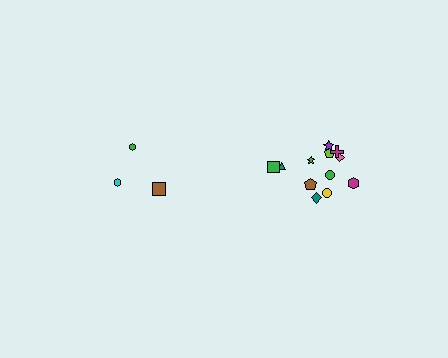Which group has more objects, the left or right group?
The right group.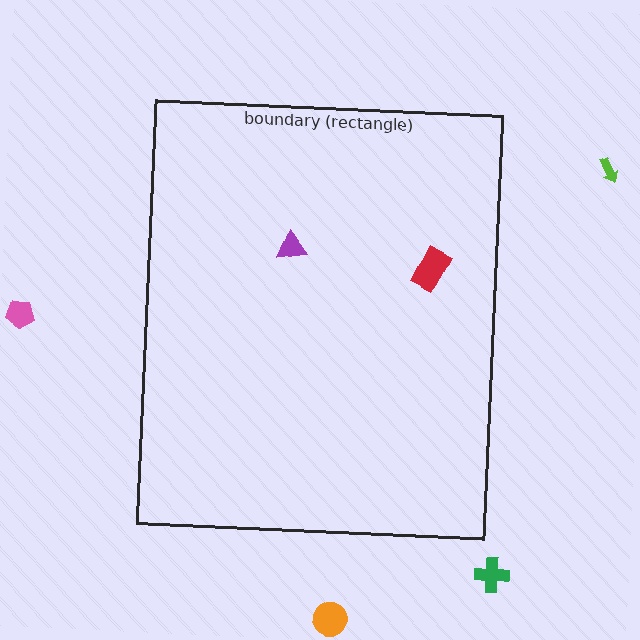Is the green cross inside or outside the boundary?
Outside.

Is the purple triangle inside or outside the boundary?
Inside.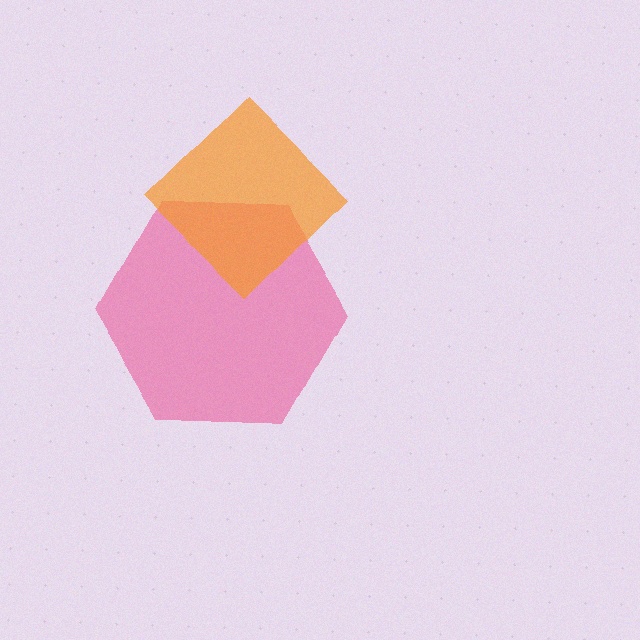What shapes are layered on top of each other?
The layered shapes are: a pink hexagon, an orange diamond.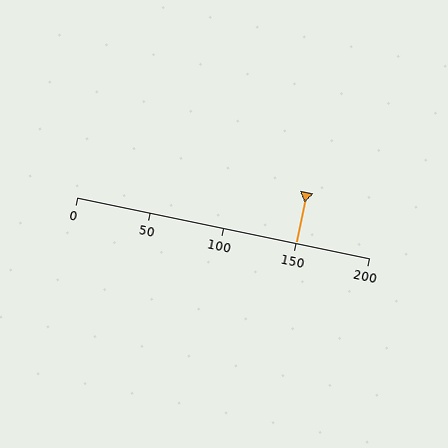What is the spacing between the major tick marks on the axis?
The major ticks are spaced 50 apart.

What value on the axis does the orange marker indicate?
The marker indicates approximately 150.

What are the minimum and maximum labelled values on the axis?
The axis runs from 0 to 200.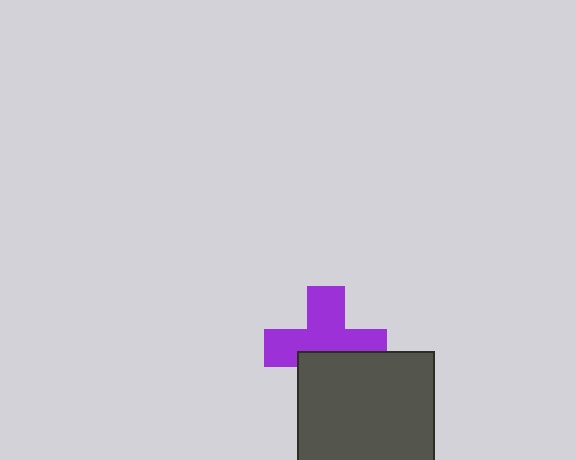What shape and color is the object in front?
The object in front is a dark gray square.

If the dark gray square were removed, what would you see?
You would see the complete purple cross.